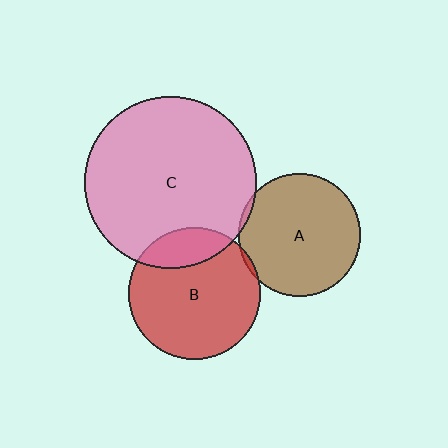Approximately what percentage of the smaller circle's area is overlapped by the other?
Approximately 5%.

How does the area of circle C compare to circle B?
Approximately 1.7 times.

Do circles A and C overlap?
Yes.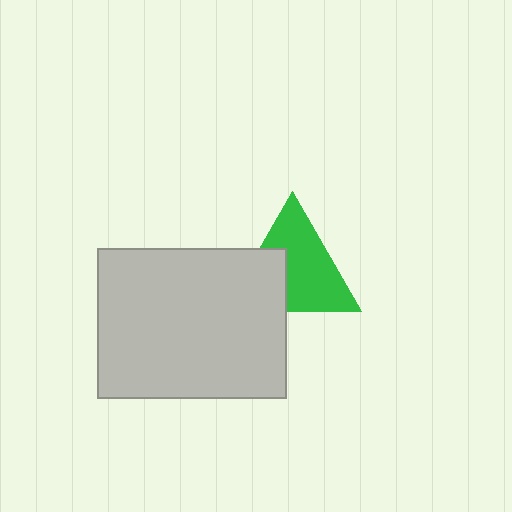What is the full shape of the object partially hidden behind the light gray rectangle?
The partially hidden object is a green triangle.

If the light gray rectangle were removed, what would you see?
You would see the complete green triangle.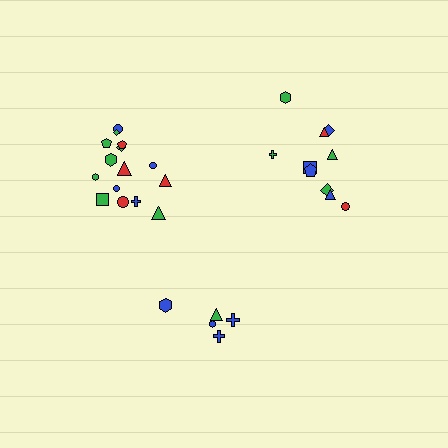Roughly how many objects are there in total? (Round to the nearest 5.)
Roughly 30 objects in total.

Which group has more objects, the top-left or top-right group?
The top-left group.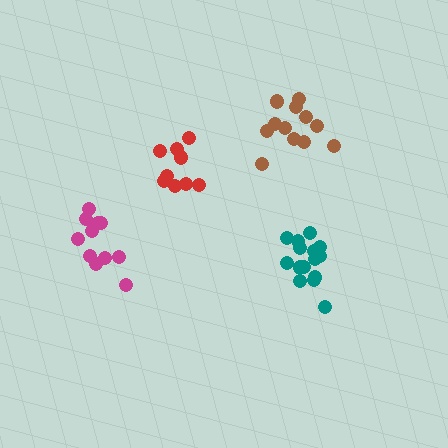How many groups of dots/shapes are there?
There are 4 groups.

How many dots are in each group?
Group 1: 11 dots, Group 2: 9 dots, Group 3: 15 dots, Group 4: 12 dots (47 total).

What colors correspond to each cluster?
The clusters are colored: magenta, red, teal, brown.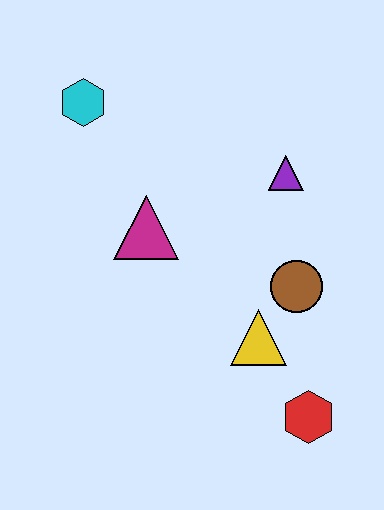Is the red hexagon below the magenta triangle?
Yes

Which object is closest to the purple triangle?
The brown circle is closest to the purple triangle.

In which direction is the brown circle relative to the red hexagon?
The brown circle is above the red hexagon.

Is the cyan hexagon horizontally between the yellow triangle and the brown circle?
No